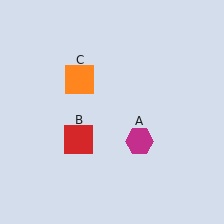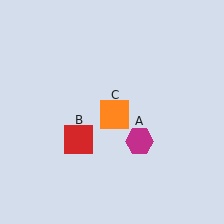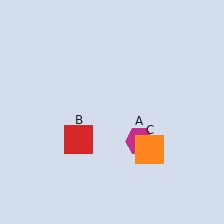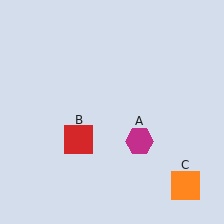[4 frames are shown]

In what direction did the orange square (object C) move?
The orange square (object C) moved down and to the right.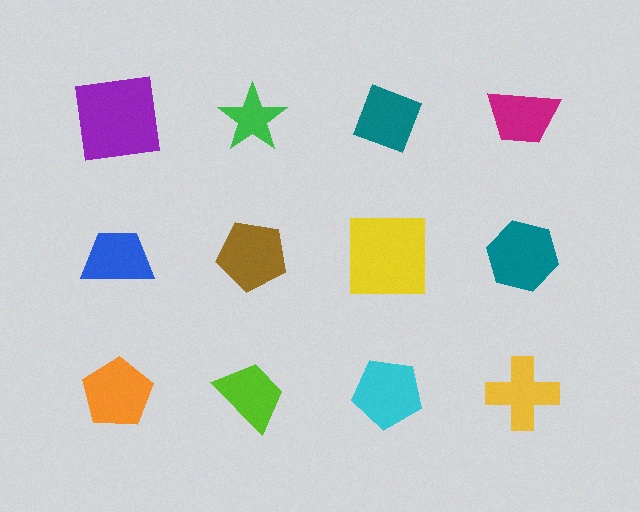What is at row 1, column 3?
A teal diamond.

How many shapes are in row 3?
4 shapes.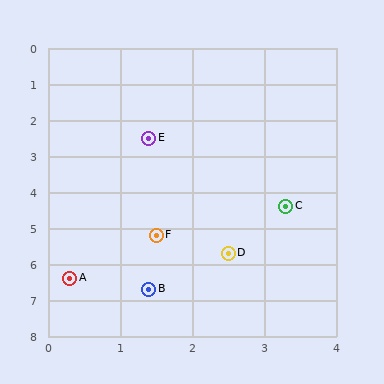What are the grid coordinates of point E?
Point E is at approximately (1.4, 2.5).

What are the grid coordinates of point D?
Point D is at approximately (2.5, 5.7).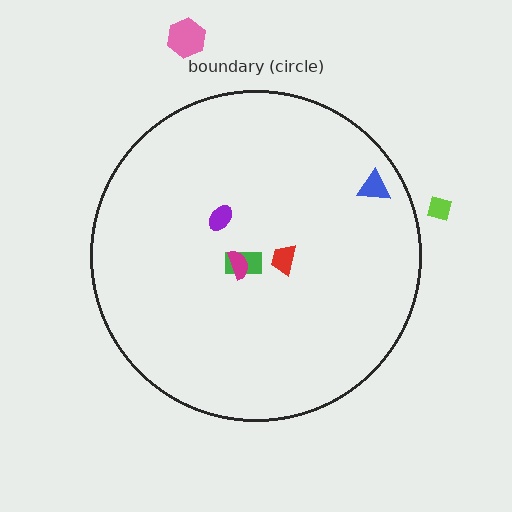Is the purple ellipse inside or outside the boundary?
Inside.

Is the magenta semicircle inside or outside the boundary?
Inside.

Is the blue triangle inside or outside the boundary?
Inside.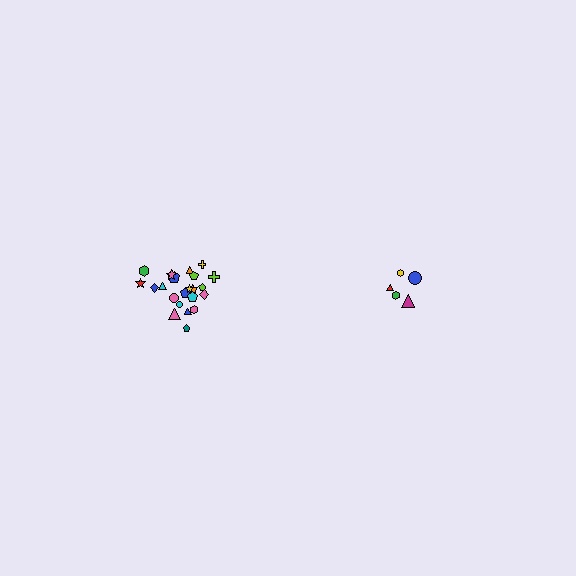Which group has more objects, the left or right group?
The left group.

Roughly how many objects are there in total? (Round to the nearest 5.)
Roughly 25 objects in total.